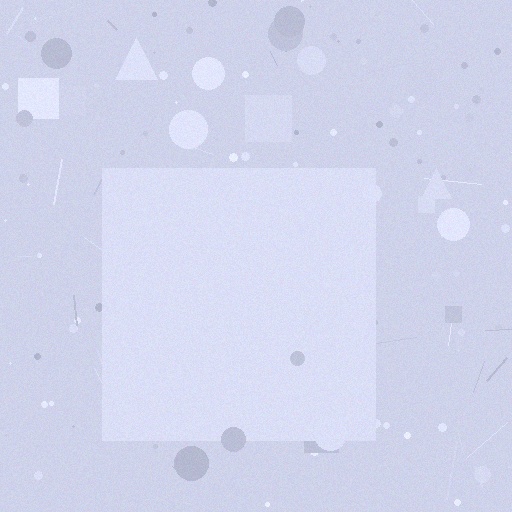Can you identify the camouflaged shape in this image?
The camouflaged shape is a square.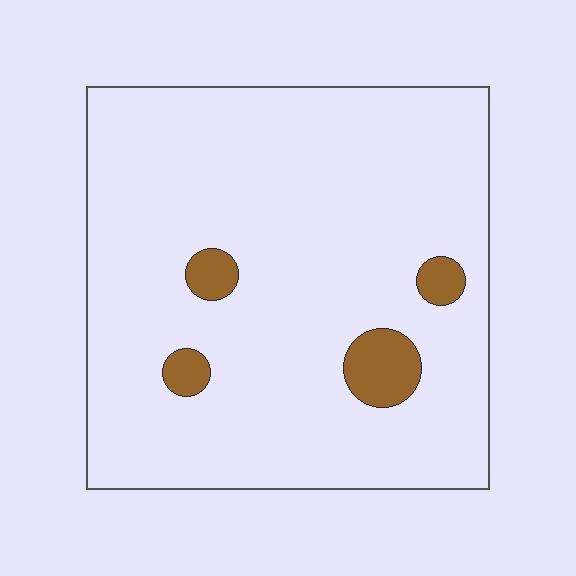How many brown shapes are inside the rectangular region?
4.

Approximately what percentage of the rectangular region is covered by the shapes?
Approximately 5%.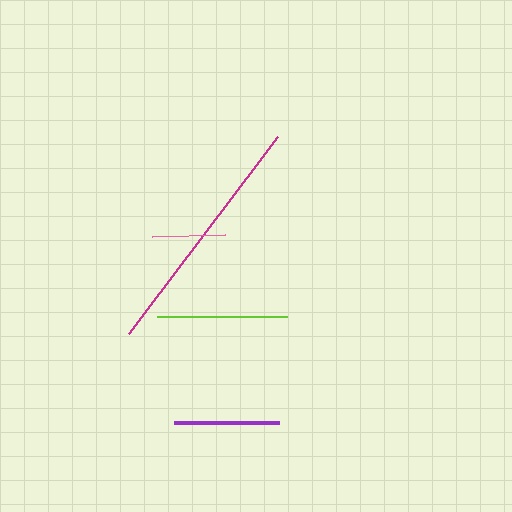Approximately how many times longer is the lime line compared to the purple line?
The lime line is approximately 1.2 times the length of the purple line.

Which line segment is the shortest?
The pink line is the shortest at approximately 73 pixels.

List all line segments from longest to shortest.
From longest to shortest: magenta, lime, purple, pink.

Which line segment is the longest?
The magenta line is the longest at approximately 247 pixels.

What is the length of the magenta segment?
The magenta segment is approximately 247 pixels long.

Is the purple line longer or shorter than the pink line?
The purple line is longer than the pink line.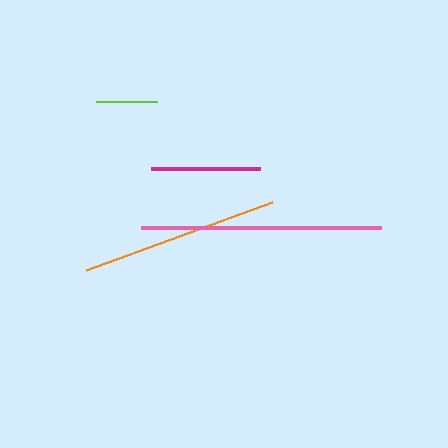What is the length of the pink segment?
The pink segment is approximately 241 pixels long.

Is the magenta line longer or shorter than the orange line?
The orange line is longer than the magenta line.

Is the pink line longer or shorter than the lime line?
The pink line is longer than the lime line.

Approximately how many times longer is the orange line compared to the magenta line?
The orange line is approximately 1.8 times the length of the magenta line.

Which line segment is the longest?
The pink line is the longest at approximately 241 pixels.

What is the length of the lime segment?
The lime segment is approximately 61 pixels long.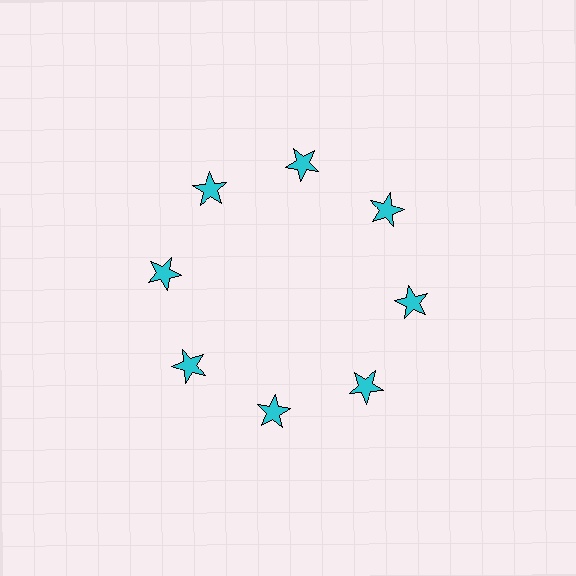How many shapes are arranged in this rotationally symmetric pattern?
There are 8 shapes, arranged in 8 groups of 1.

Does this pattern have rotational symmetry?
Yes, this pattern has 8-fold rotational symmetry. It looks the same after rotating 45 degrees around the center.